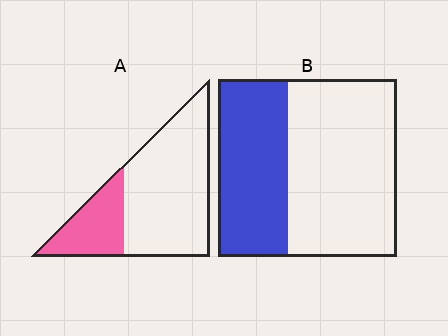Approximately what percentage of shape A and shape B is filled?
A is approximately 25% and B is approximately 40%.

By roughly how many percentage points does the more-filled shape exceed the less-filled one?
By roughly 10 percentage points (B over A).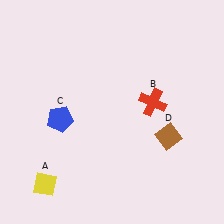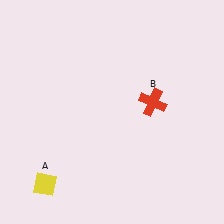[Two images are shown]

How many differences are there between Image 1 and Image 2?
There are 2 differences between the two images.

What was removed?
The brown diamond (D), the blue pentagon (C) were removed in Image 2.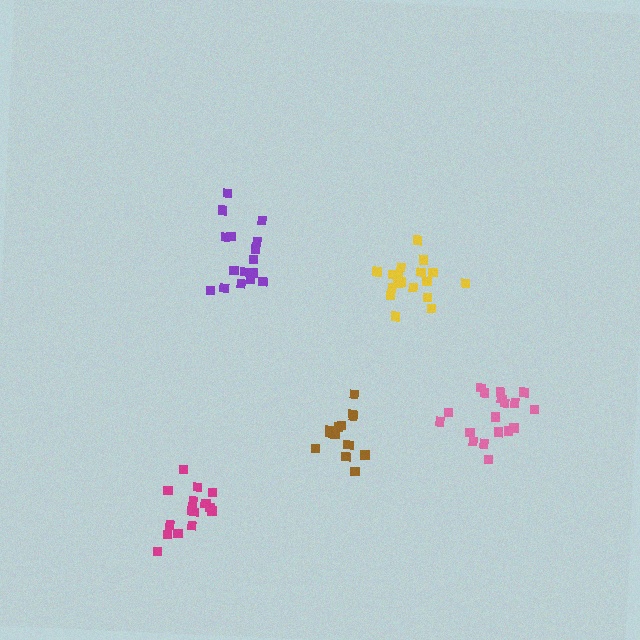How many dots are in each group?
Group 1: 18 dots, Group 2: 16 dots, Group 3: 18 dots, Group 4: 15 dots, Group 5: 14 dots (81 total).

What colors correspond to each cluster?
The clusters are colored: yellow, purple, pink, magenta, brown.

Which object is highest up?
The purple cluster is topmost.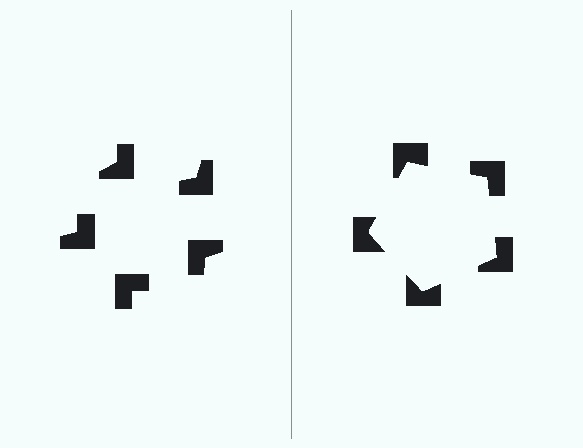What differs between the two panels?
The notched squares are positioned identically on both sides; only the wedge orientations differ. On the right they align to a pentagon; on the left they are misaligned.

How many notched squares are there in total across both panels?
10 — 5 on each side.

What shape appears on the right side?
An illusory pentagon.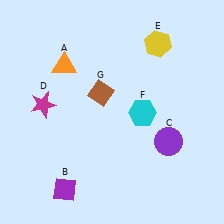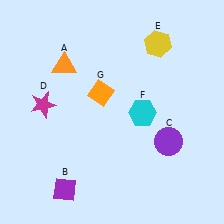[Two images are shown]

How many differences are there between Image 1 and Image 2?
There is 1 difference between the two images.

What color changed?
The diamond (G) changed from brown in Image 1 to orange in Image 2.